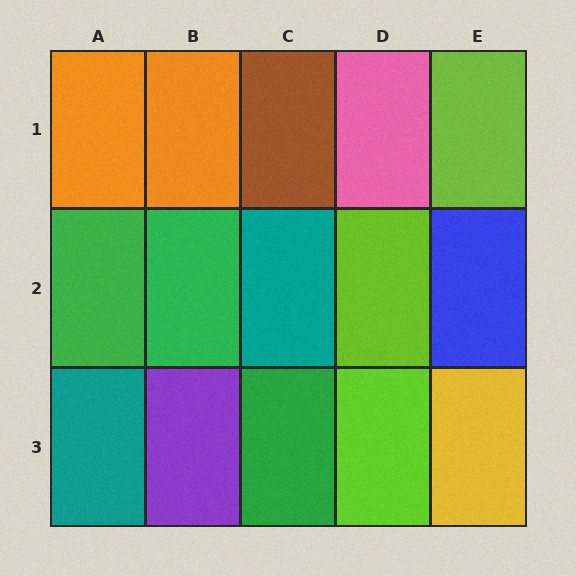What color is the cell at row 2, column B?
Green.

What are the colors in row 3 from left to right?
Teal, purple, green, lime, yellow.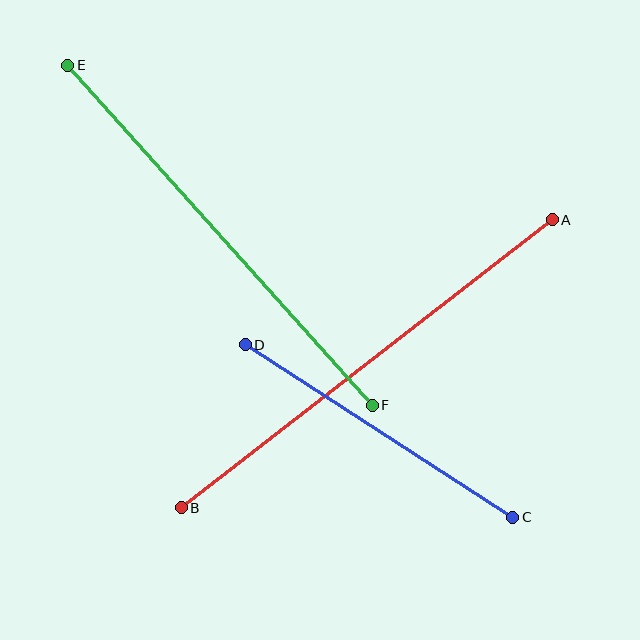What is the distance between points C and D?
The distance is approximately 319 pixels.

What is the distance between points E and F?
The distance is approximately 456 pixels.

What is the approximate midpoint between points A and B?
The midpoint is at approximately (367, 364) pixels.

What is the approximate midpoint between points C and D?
The midpoint is at approximately (379, 431) pixels.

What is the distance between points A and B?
The distance is approximately 470 pixels.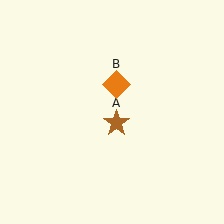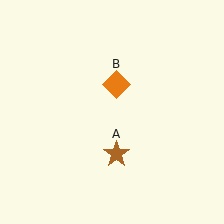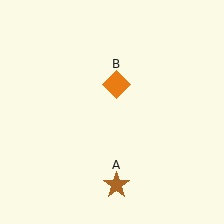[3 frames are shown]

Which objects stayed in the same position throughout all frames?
Orange diamond (object B) remained stationary.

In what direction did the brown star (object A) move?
The brown star (object A) moved down.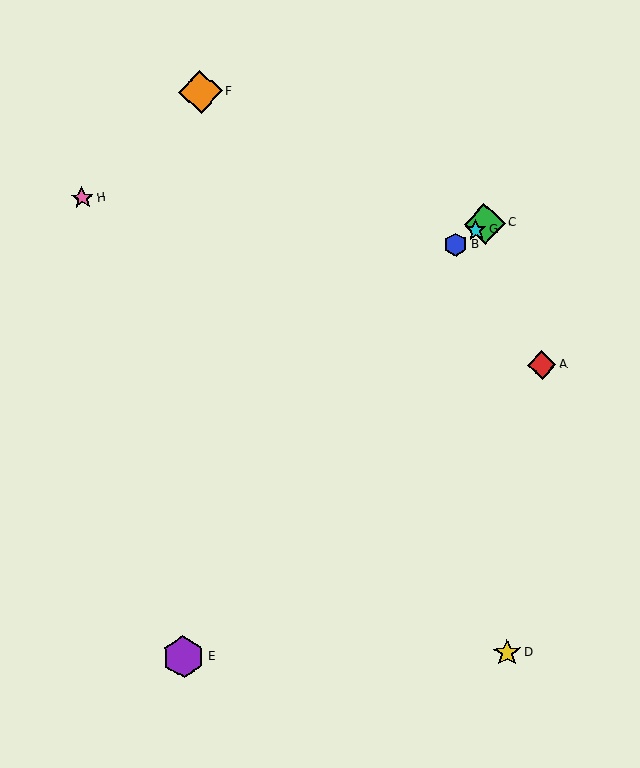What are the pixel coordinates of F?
Object F is at (201, 92).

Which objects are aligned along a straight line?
Objects B, C, G are aligned along a straight line.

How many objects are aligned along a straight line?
3 objects (B, C, G) are aligned along a straight line.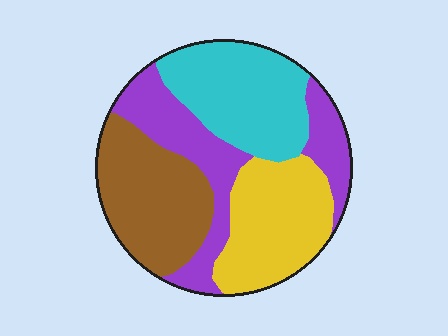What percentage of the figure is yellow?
Yellow covers roughly 25% of the figure.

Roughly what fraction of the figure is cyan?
Cyan covers roughly 25% of the figure.